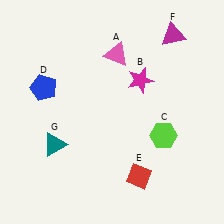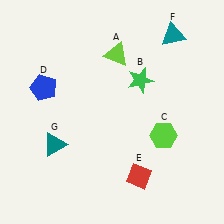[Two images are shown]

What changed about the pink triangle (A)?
In Image 1, A is pink. In Image 2, it changed to lime.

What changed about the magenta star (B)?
In Image 1, B is magenta. In Image 2, it changed to green.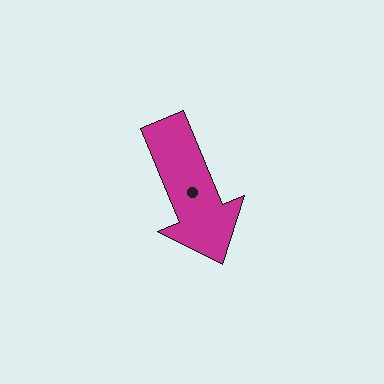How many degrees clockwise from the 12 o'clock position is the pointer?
Approximately 157 degrees.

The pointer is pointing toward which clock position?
Roughly 5 o'clock.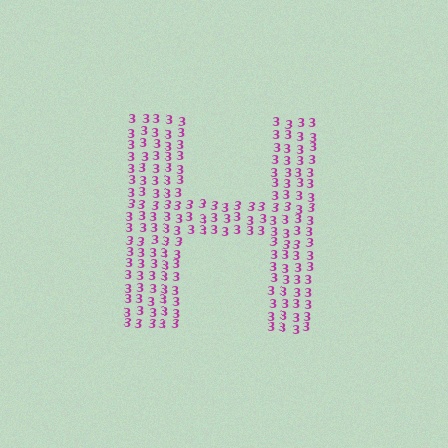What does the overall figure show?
The overall figure shows the letter H.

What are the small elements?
The small elements are digit 3's.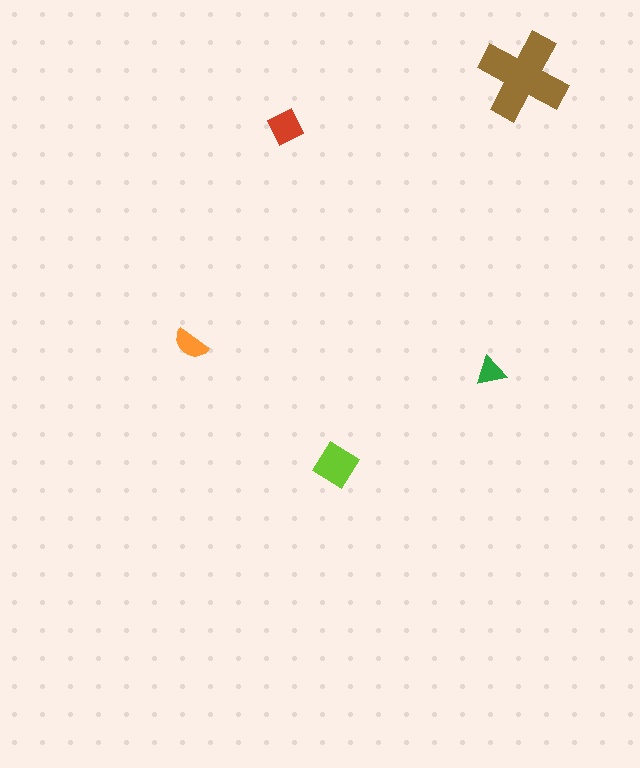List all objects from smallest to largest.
The green triangle, the orange semicircle, the red square, the lime diamond, the brown cross.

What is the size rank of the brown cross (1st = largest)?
1st.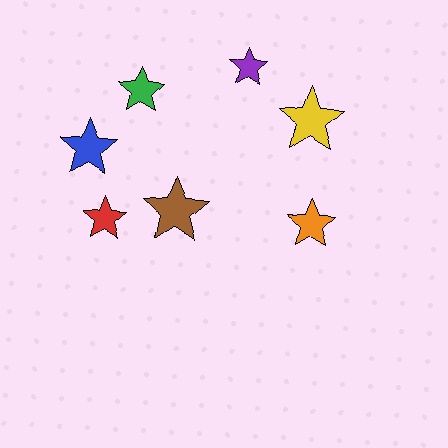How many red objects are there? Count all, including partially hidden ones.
There is 1 red object.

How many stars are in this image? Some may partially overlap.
There are 7 stars.